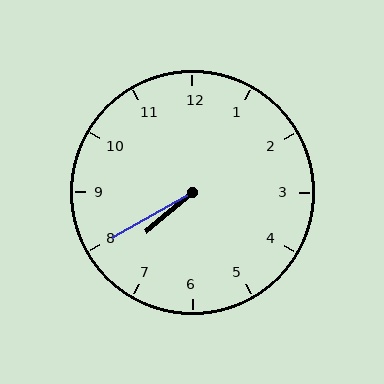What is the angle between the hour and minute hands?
Approximately 10 degrees.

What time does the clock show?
7:40.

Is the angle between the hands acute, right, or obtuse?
It is acute.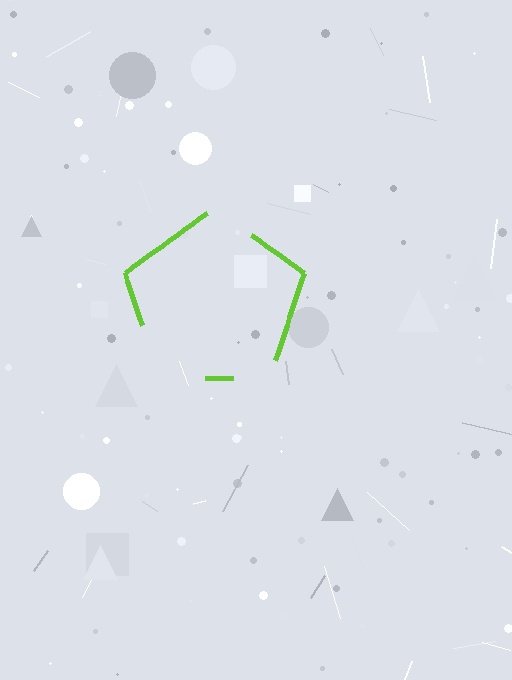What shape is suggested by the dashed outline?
The dashed outline suggests a pentagon.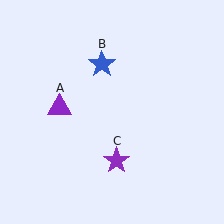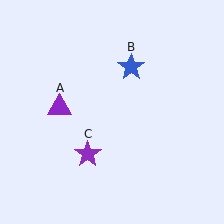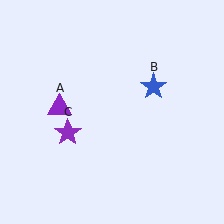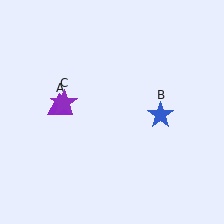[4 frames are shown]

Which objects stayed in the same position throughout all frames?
Purple triangle (object A) remained stationary.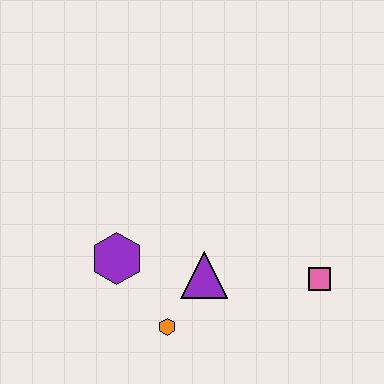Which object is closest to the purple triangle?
The orange hexagon is closest to the purple triangle.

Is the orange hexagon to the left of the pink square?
Yes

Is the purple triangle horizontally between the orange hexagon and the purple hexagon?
No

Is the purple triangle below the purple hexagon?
Yes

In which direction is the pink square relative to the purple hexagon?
The pink square is to the right of the purple hexagon.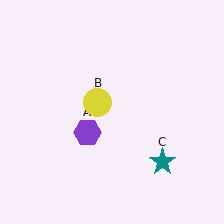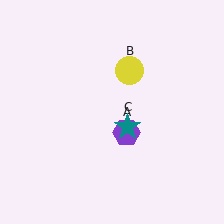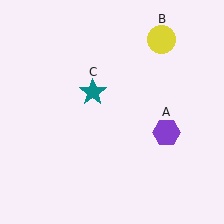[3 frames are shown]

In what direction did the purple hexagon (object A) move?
The purple hexagon (object A) moved right.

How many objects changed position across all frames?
3 objects changed position: purple hexagon (object A), yellow circle (object B), teal star (object C).